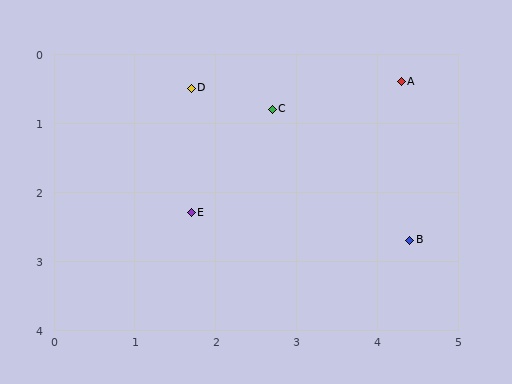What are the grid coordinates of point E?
Point E is at approximately (1.7, 2.3).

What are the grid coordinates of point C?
Point C is at approximately (2.7, 0.8).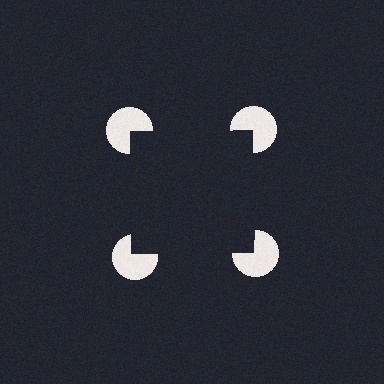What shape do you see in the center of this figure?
An illusory square — its edges are inferred from the aligned wedge cuts in the pac-man discs, not physically drawn.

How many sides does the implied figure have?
4 sides.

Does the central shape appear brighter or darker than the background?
It typically appears slightly darker than the background, even though no actual brightness change is drawn.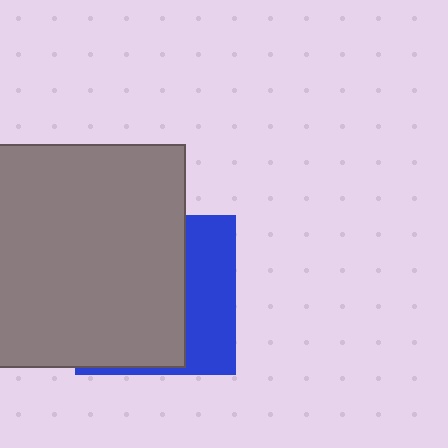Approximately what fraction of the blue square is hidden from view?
Roughly 65% of the blue square is hidden behind the gray square.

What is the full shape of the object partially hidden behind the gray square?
The partially hidden object is a blue square.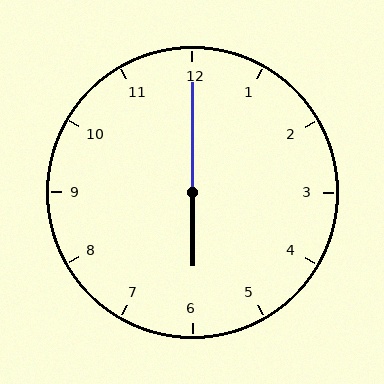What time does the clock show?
6:00.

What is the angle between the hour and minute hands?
Approximately 180 degrees.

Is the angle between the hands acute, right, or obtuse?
It is obtuse.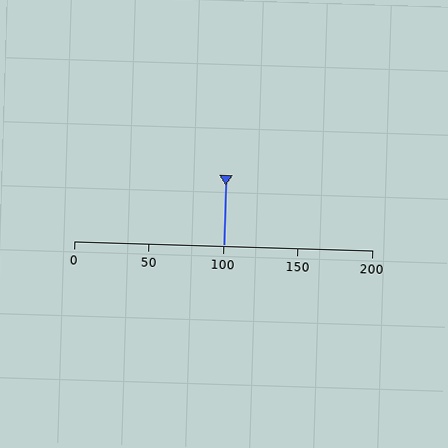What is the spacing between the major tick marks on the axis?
The major ticks are spaced 50 apart.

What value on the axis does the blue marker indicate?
The marker indicates approximately 100.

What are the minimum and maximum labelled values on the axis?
The axis runs from 0 to 200.